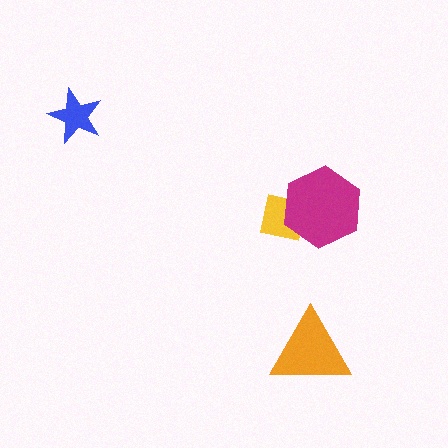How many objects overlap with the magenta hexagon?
1 object overlaps with the magenta hexagon.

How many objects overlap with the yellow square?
1 object overlaps with the yellow square.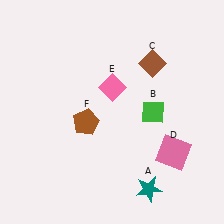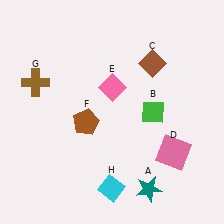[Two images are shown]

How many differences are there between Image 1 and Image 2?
There are 2 differences between the two images.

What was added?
A brown cross (G), a cyan diamond (H) were added in Image 2.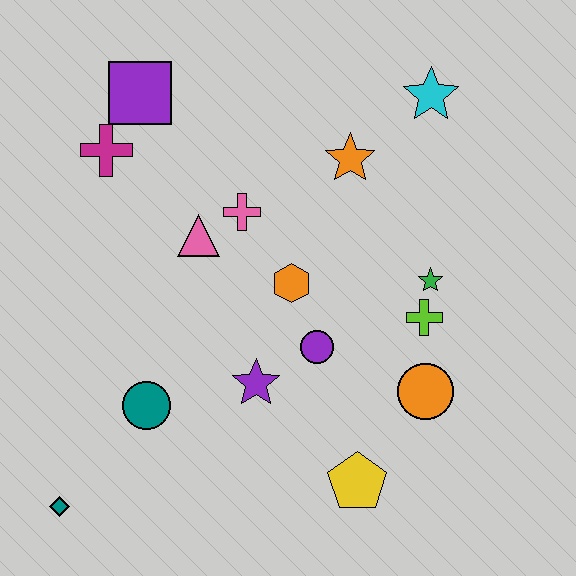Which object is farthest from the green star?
The teal diamond is farthest from the green star.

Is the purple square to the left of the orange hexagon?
Yes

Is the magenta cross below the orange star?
No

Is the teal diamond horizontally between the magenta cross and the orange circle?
No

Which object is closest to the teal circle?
The purple star is closest to the teal circle.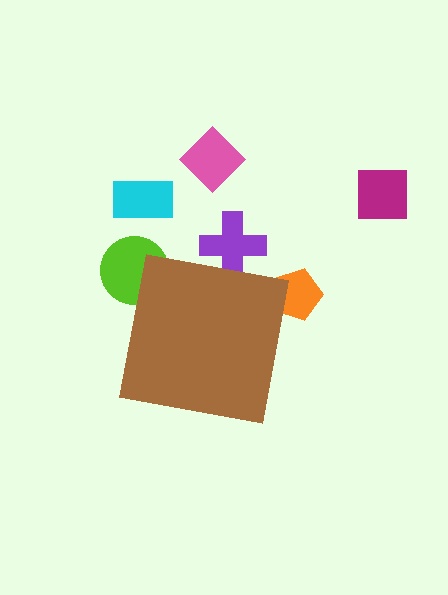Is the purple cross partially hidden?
Yes, the purple cross is partially hidden behind the brown square.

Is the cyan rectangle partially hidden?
No, the cyan rectangle is fully visible.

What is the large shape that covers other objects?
A brown square.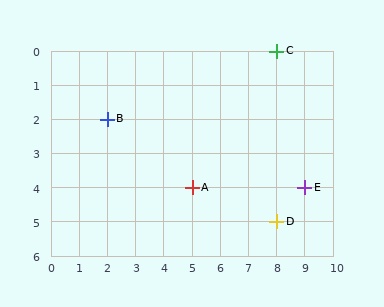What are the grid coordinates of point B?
Point B is at grid coordinates (2, 2).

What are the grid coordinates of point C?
Point C is at grid coordinates (8, 0).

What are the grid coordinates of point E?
Point E is at grid coordinates (9, 4).